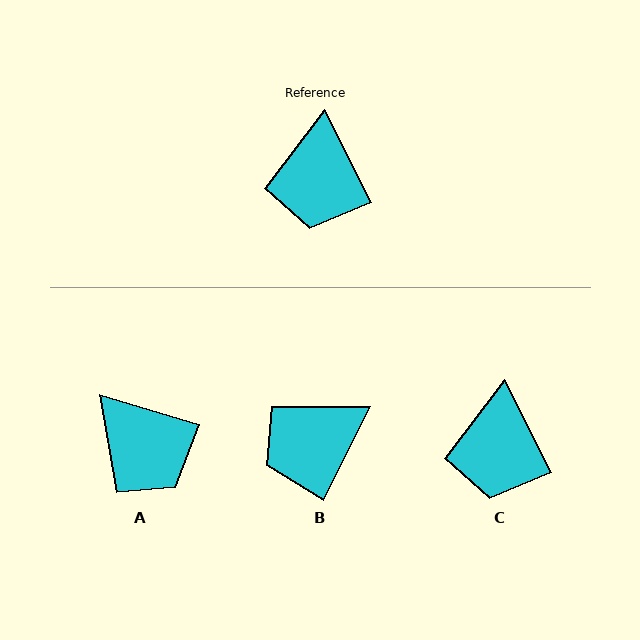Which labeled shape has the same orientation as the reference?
C.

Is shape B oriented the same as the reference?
No, it is off by about 54 degrees.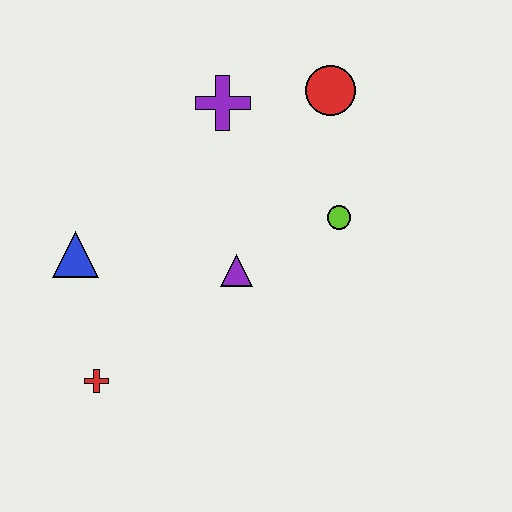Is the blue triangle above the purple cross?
No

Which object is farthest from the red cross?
The red circle is farthest from the red cross.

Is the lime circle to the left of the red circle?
No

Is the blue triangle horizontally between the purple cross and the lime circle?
No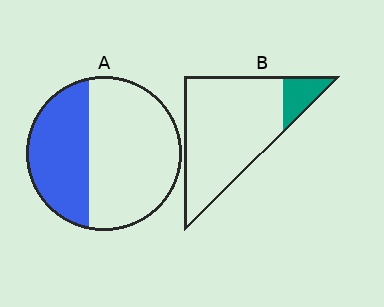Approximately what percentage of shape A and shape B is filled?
A is approximately 40% and B is approximately 15%.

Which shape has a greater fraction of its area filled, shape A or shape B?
Shape A.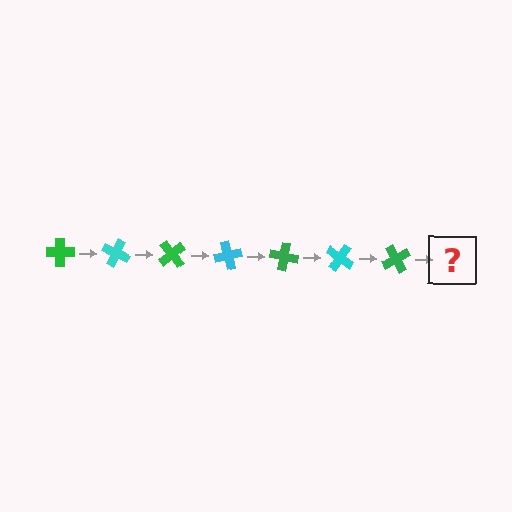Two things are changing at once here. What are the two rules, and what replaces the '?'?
The two rules are that it rotates 25 degrees each step and the color cycles through green and cyan. The '?' should be a cyan cross, rotated 175 degrees from the start.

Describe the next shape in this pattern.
It should be a cyan cross, rotated 175 degrees from the start.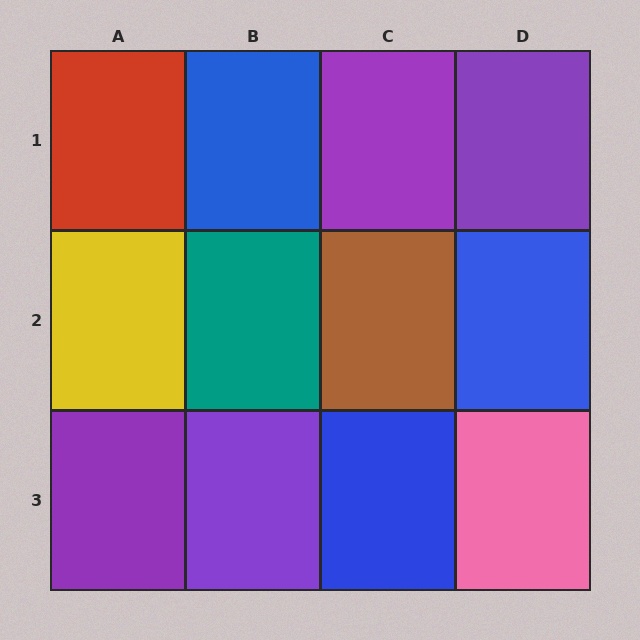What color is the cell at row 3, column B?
Purple.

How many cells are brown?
1 cell is brown.